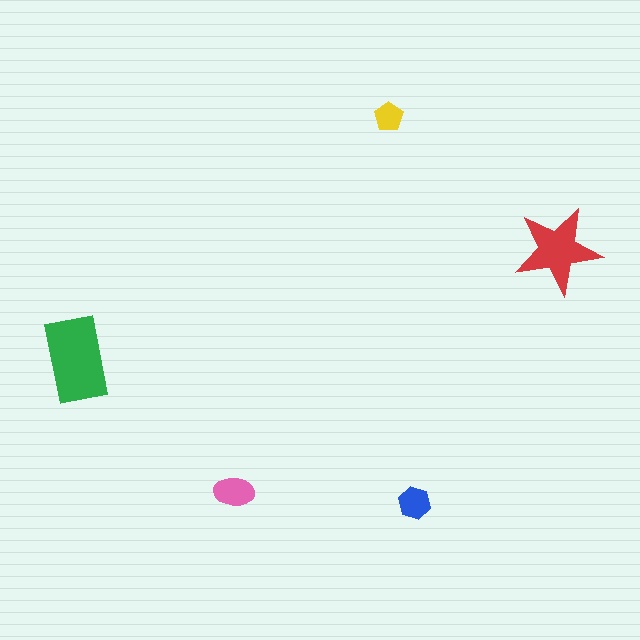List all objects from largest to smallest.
The green rectangle, the red star, the pink ellipse, the blue hexagon, the yellow pentagon.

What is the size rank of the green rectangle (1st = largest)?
1st.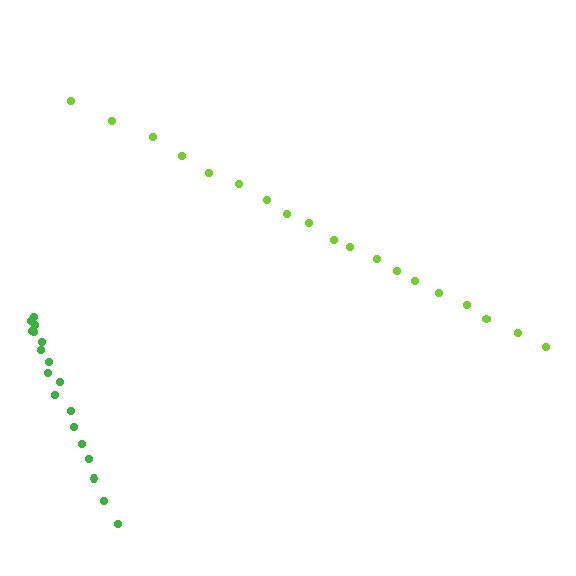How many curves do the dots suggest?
There are 2 distinct paths.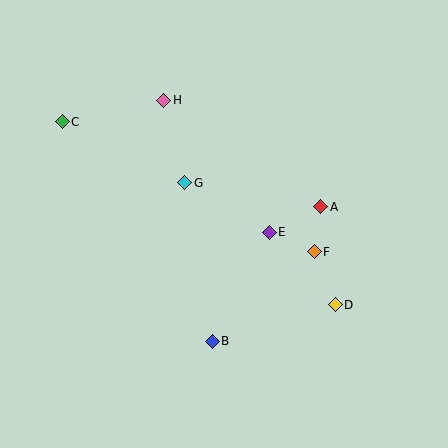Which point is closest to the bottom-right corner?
Point D is closest to the bottom-right corner.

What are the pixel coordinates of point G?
Point G is at (185, 183).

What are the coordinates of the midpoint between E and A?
The midpoint between E and A is at (295, 219).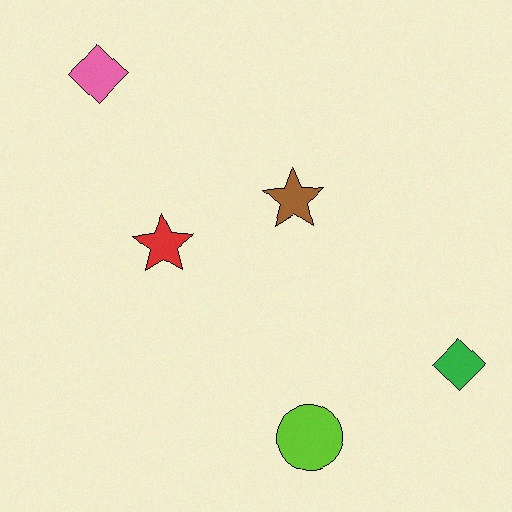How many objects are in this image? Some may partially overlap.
There are 5 objects.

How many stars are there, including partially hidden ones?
There are 2 stars.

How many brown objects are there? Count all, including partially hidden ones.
There is 1 brown object.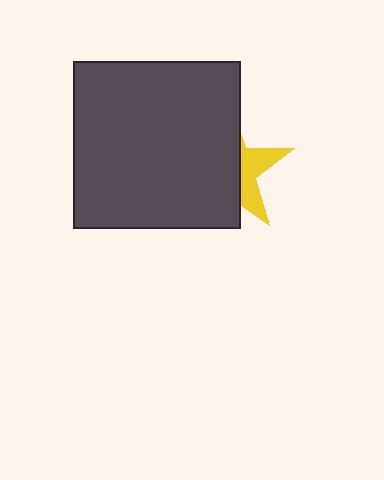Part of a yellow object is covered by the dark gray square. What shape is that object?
It is a star.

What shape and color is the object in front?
The object in front is a dark gray square.